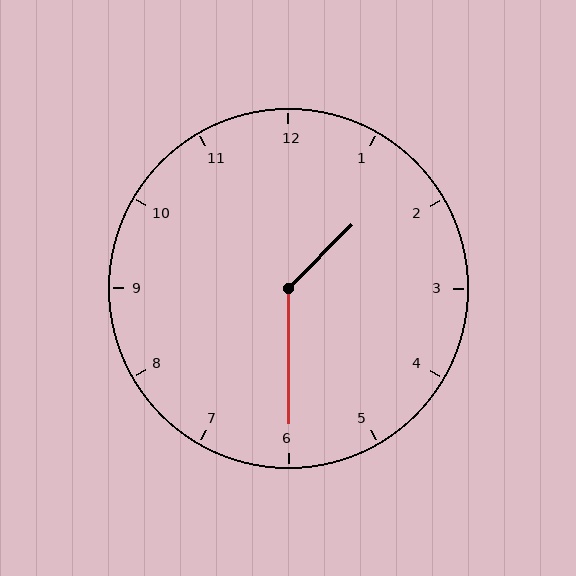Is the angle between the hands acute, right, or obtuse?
It is obtuse.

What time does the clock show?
1:30.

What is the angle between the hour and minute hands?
Approximately 135 degrees.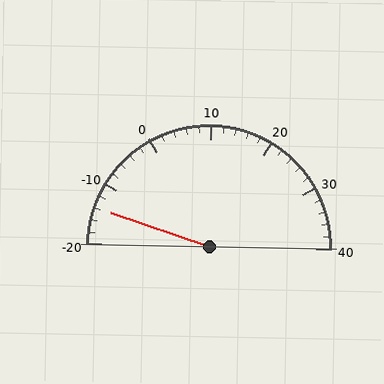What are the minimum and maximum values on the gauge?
The gauge ranges from -20 to 40.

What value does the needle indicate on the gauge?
The needle indicates approximately -14.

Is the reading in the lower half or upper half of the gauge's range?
The reading is in the lower half of the range (-20 to 40).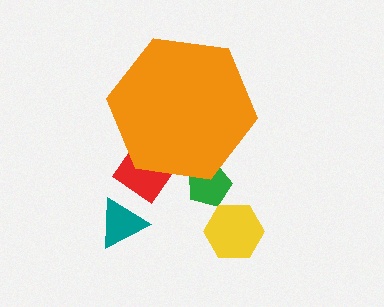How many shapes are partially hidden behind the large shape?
2 shapes are partially hidden.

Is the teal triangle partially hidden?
No, the teal triangle is fully visible.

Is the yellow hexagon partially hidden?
No, the yellow hexagon is fully visible.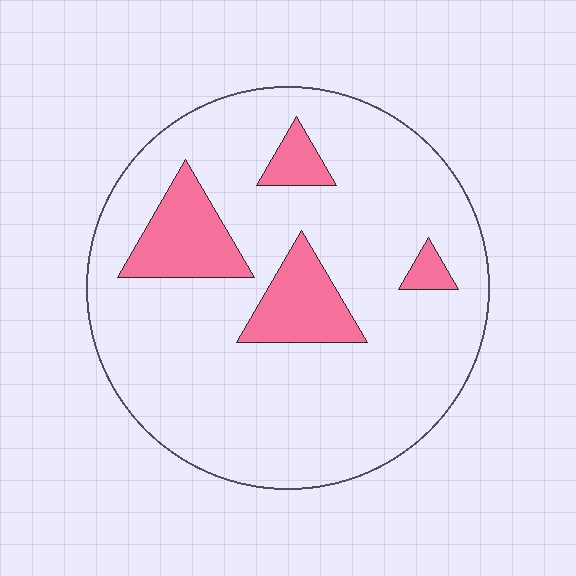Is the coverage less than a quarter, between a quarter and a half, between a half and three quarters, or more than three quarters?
Less than a quarter.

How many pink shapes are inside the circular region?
4.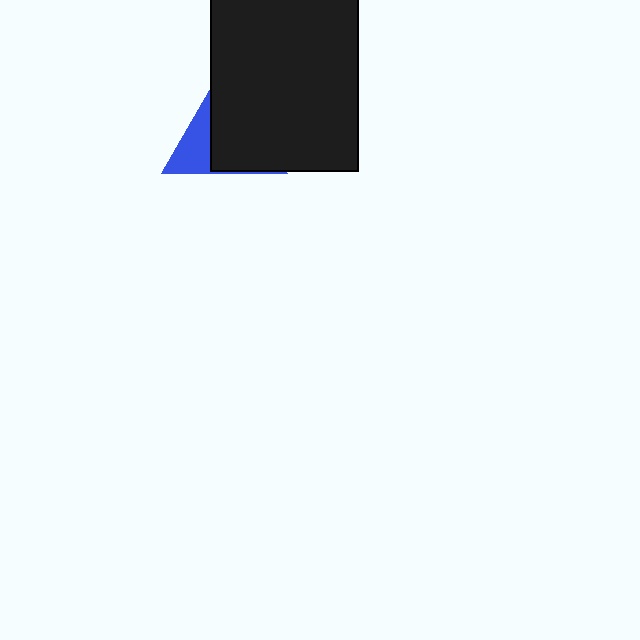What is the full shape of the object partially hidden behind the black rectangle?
The partially hidden object is a blue triangle.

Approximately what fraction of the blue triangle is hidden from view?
Roughly 69% of the blue triangle is hidden behind the black rectangle.